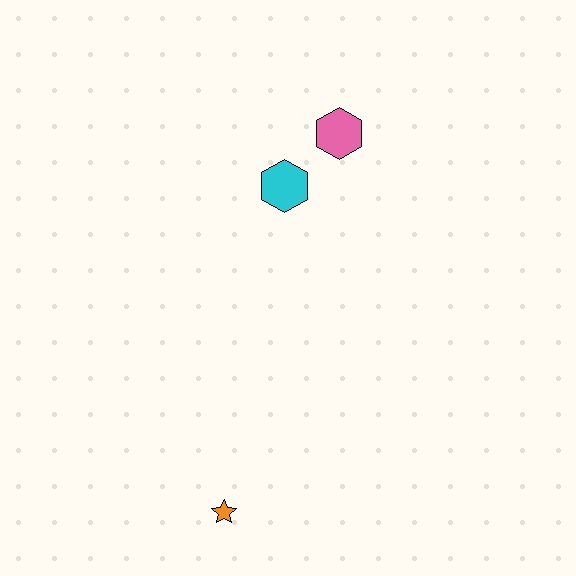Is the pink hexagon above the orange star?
Yes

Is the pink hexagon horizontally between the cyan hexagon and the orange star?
No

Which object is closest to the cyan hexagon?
The pink hexagon is closest to the cyan hexagon.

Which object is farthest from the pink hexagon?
The orange star is farthest from the pink hexagon.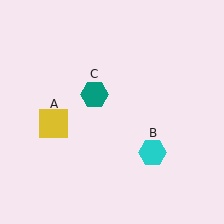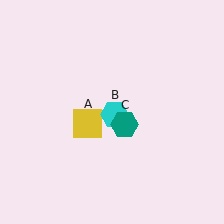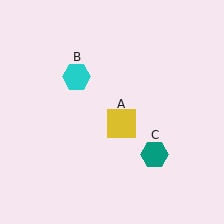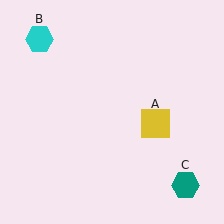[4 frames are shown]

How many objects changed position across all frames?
3 objects changed position: yellow square (object A), cyan hexagon (object B), teal hexagon (object C).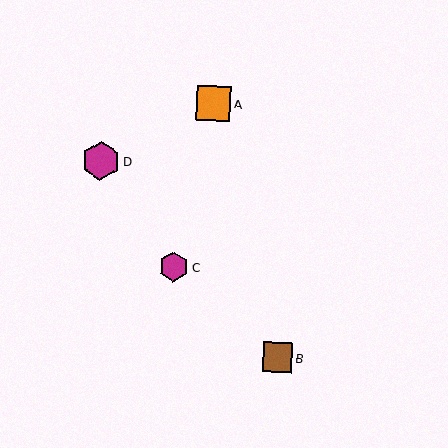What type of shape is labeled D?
Shape D is a magenta hexagon.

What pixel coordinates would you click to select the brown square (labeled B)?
Click at (277, 358) to select the brown square B.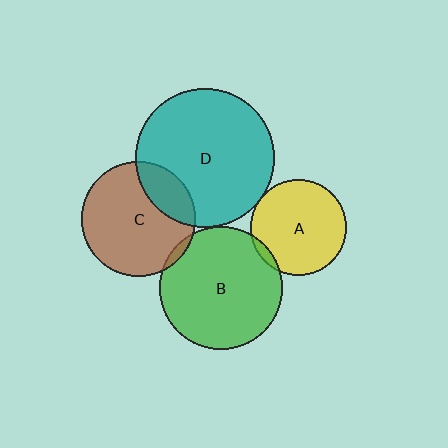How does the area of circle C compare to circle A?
Approximately 1.4 times.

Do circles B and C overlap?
Yes.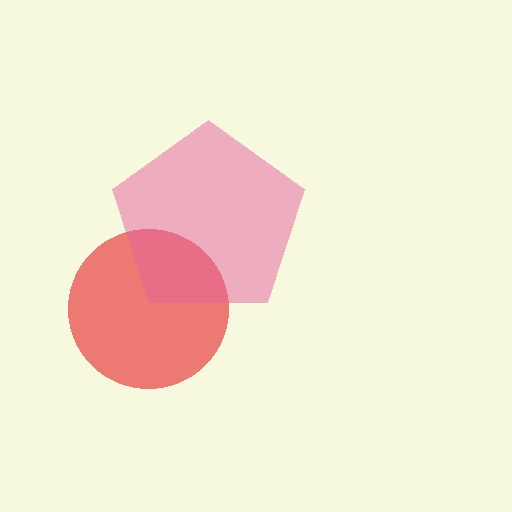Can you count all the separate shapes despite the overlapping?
Yes, there are 2 separate shapes.